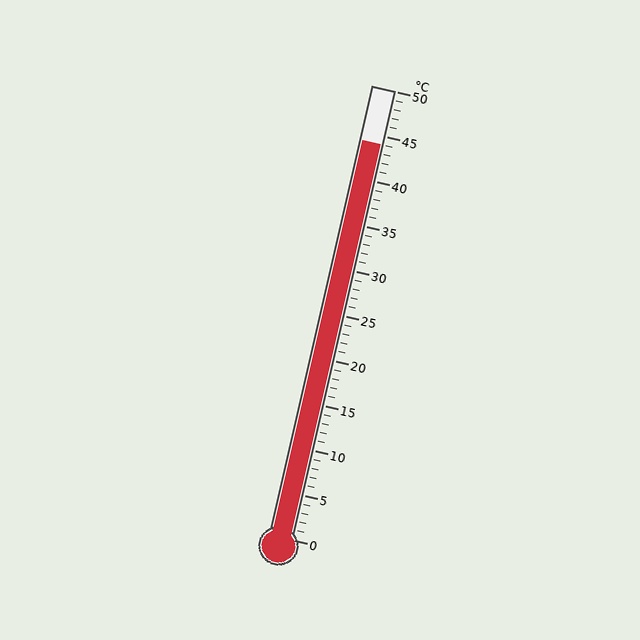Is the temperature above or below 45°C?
The temperature is below 45°C.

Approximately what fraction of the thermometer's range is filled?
The thermometer is filled to approximately 90% of its range.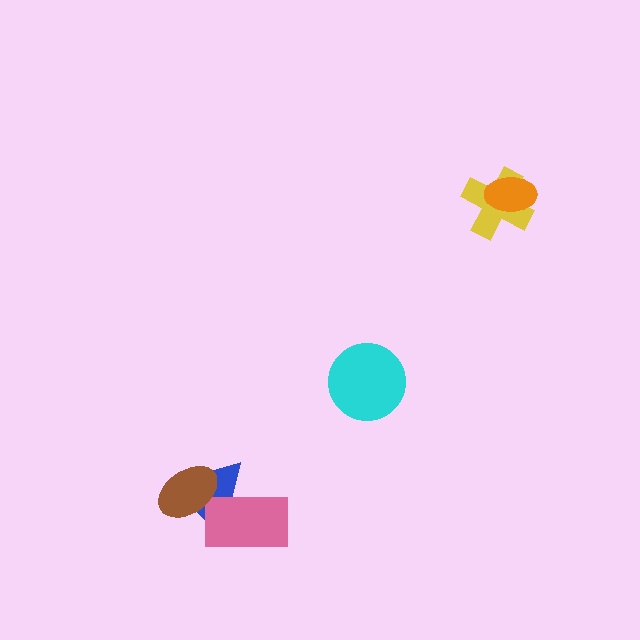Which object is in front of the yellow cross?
The orange ellipse is in front of the yellow cross.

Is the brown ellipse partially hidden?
No, no other shape covers it.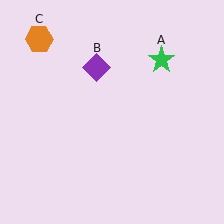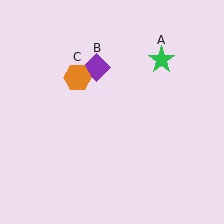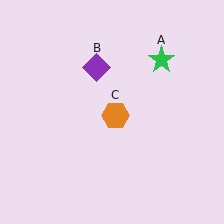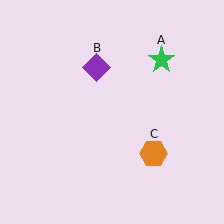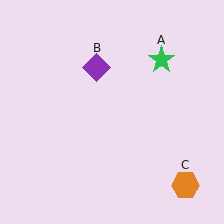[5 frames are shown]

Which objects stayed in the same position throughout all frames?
Green star (object A) and purple diamond (object B) remained stationary.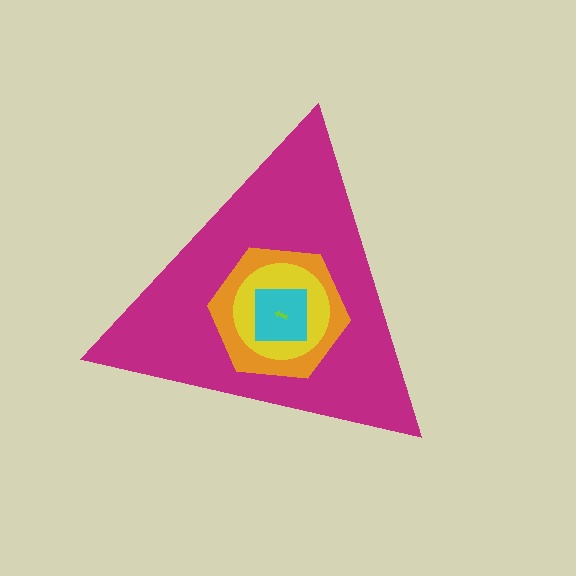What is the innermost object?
The lime arrow.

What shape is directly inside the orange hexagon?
The yellow circle.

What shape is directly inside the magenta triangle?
The orange hexagon.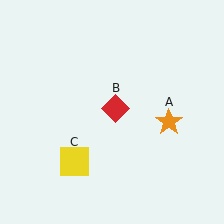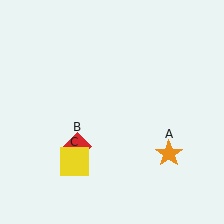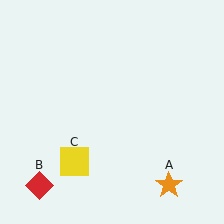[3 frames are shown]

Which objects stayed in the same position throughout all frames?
Yellow square (object C) remained stationary.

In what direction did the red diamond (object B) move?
The red diamond (object B) moved down and to the left.